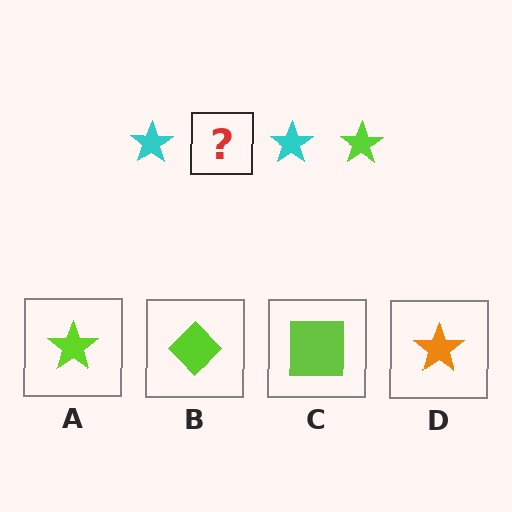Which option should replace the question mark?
Option A.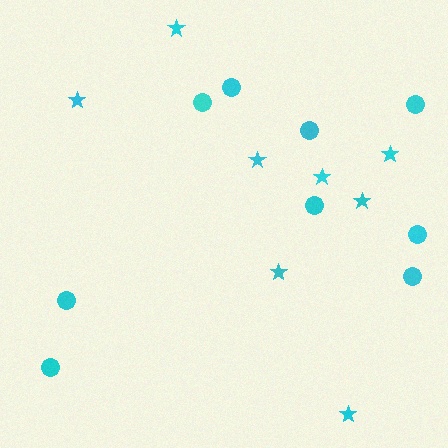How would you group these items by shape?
There are 2 groups: one group of stars (8) and one group of circles (9).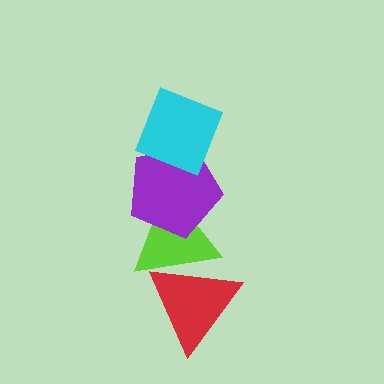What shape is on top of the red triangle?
The lime triangle is on top of the red triangle.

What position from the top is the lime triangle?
The lime triangle is 3rd from the top.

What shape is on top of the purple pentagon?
The cyan diamond is on top of the purple pentagon.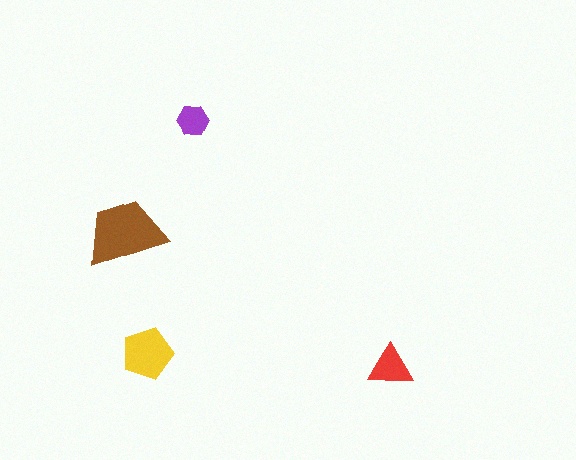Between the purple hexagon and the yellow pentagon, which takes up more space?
The yellow pentagon.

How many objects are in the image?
There are 4 objects in the image.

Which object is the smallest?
The purple hexagon.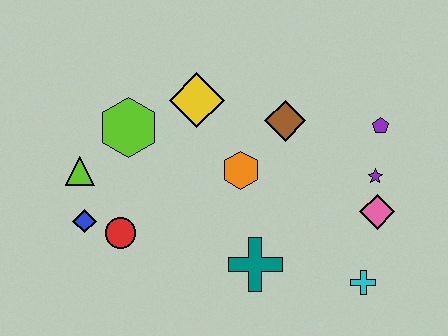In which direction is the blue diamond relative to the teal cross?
The blue diamond is to the left of the teal cross.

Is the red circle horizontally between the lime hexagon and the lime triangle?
Yes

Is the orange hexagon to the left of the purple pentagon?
Yes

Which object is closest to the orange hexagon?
The brown diamond is closest to the orange hexagon.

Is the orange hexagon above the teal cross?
Yes